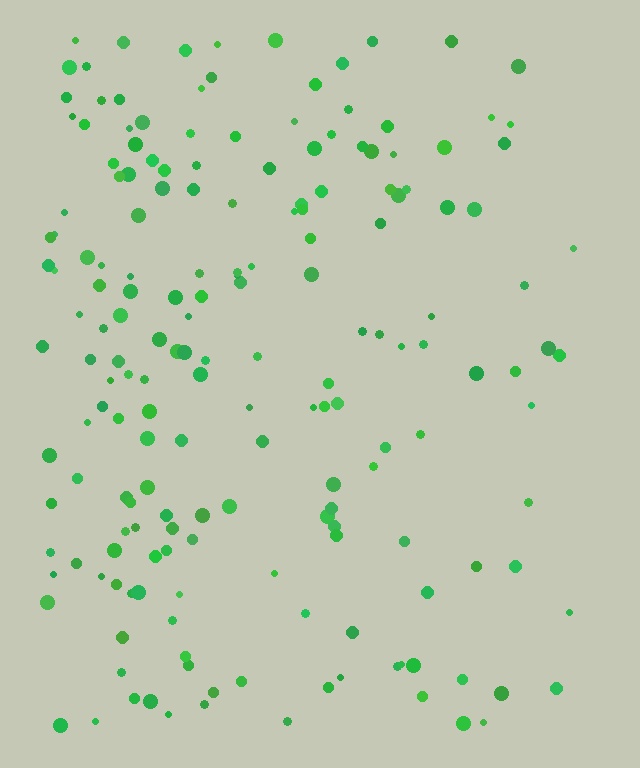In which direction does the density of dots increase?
From right to left, with the left side densest.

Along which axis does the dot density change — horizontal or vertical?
Horizontal.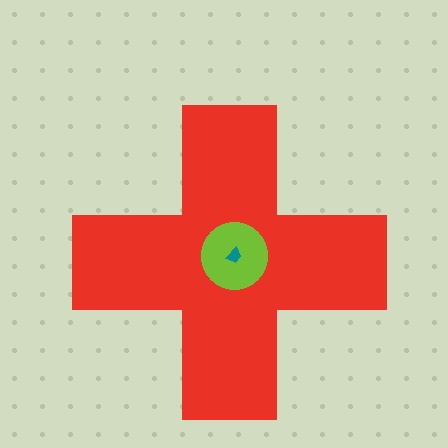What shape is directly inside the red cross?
The lime circle.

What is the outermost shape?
The red cross.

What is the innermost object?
The teal trapezoid.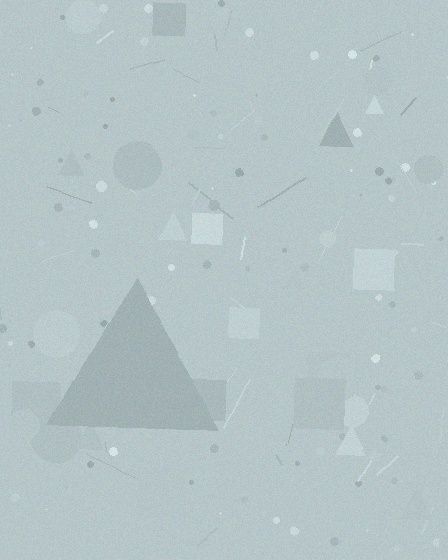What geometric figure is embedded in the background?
A triangle is embedded in the background.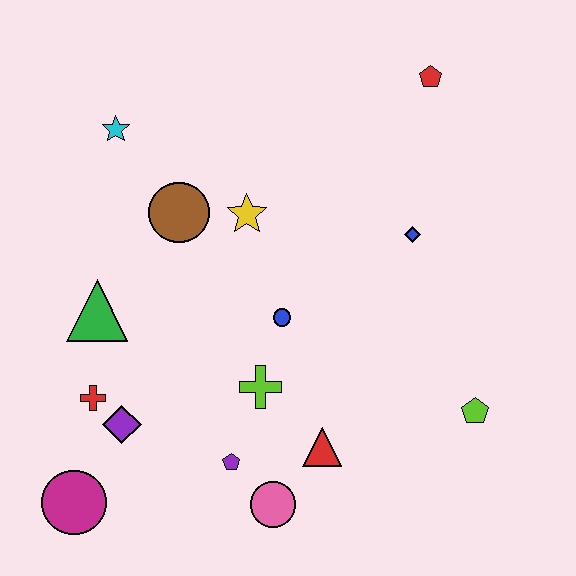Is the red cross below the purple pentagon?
No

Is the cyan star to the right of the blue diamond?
No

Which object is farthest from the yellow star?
The magenta circle is farthest from the yellow star.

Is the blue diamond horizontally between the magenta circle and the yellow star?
No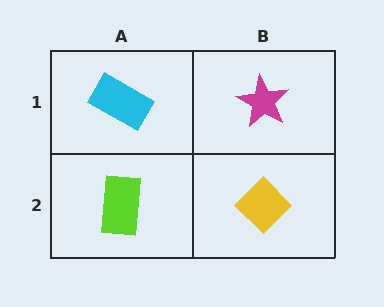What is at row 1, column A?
A cyan rectangle.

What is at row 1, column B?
A magenta star.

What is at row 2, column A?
A lime rectangle.